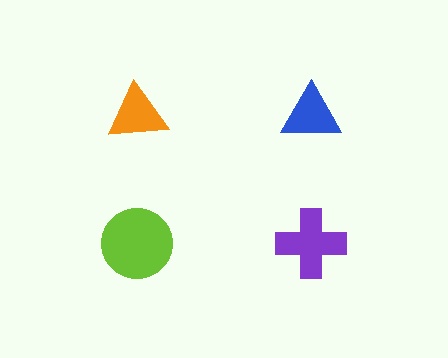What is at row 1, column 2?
A blue triangle.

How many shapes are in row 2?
2 shapes.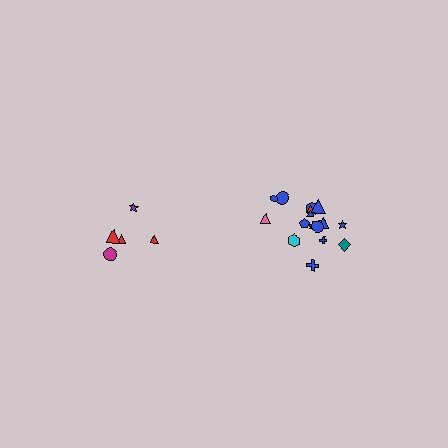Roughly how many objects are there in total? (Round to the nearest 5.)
Roughly 25 objects in total.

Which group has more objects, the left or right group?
The right group.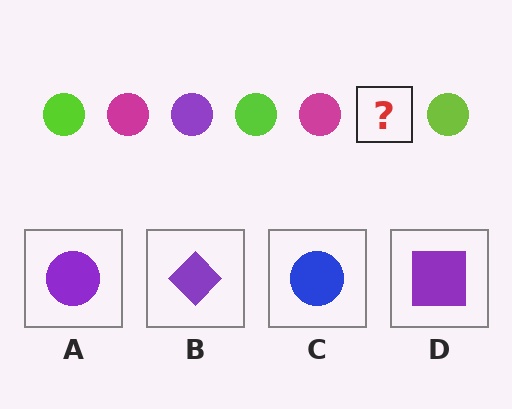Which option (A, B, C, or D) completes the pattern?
A.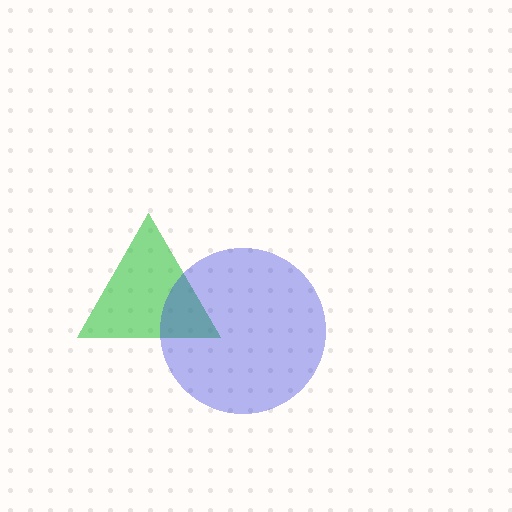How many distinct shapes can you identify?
There are 2 distinct shapes: a green triangle, a blue circle.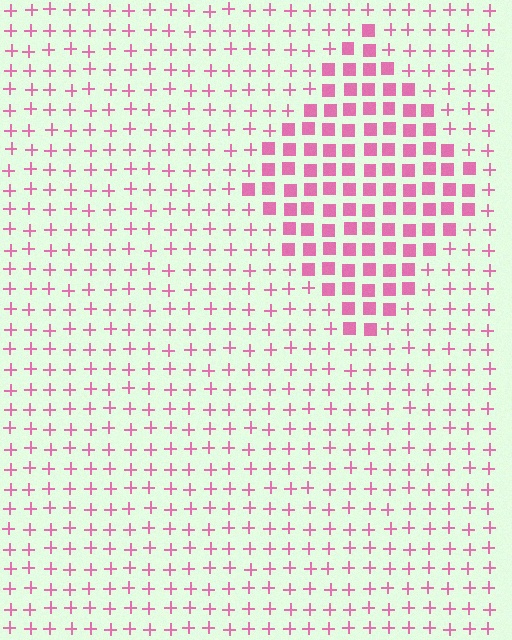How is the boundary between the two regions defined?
The boundary is defined by a change in element shape: squares inside vs. plus signs outside. All elements share the same color and spacing.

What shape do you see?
I see a diamond.